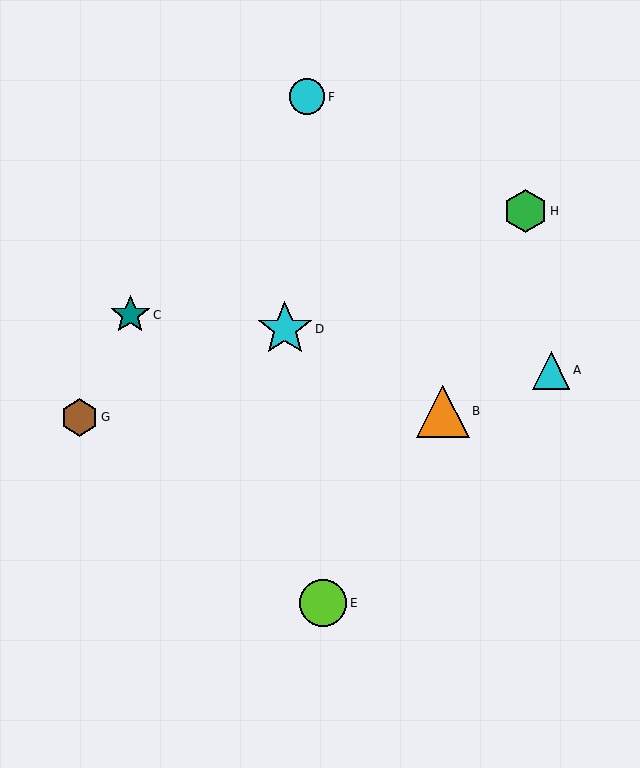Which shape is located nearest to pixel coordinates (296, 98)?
The cyan circle (labeled F) at (307, 97) is nearest to that location.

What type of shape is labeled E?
Shape E is a lime circle.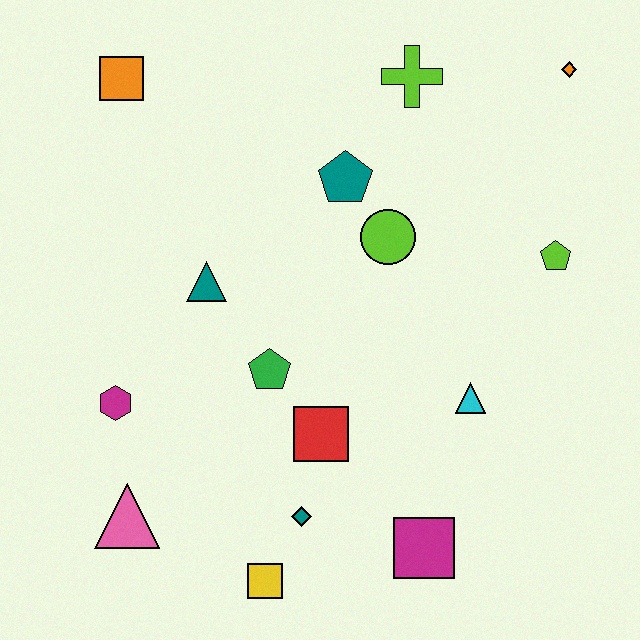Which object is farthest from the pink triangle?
The orange diamond is farthest from the pink triangle.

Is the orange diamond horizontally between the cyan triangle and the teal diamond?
No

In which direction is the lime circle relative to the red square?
The lime circle is above the red square.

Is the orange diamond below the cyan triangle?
No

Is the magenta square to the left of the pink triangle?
No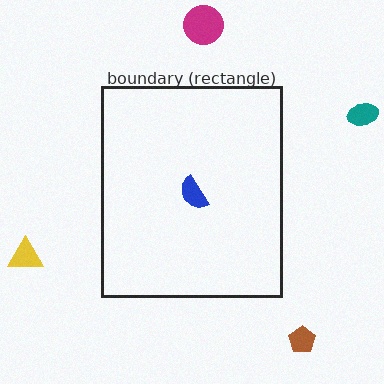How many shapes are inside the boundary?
1 inside, 4 outside.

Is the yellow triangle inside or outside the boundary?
Outside.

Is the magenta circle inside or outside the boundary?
Outside.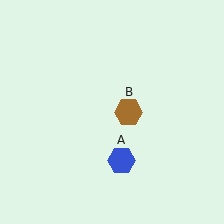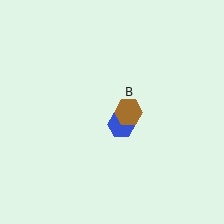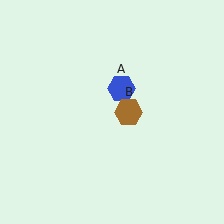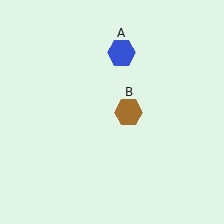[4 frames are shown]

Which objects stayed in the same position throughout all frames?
Brown hexagon (object B) remained stationary.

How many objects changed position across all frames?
1 object changed position: blue hexagon (object A).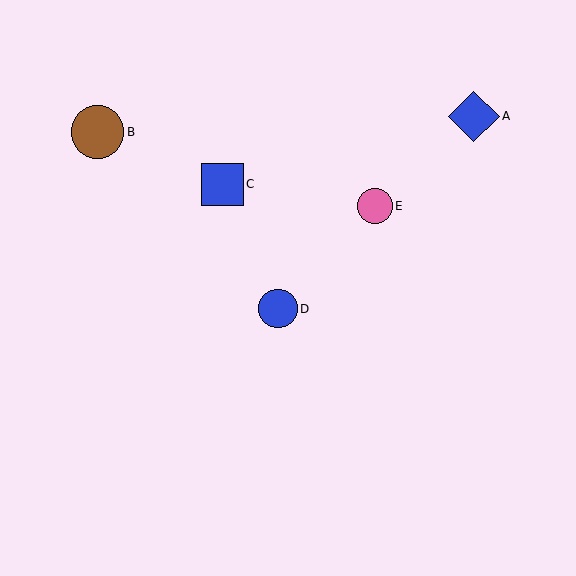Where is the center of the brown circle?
The center of the brown circle is at (98, 132).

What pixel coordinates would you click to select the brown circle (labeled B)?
Click at (98, 132) to select the brown circle B.